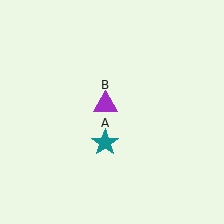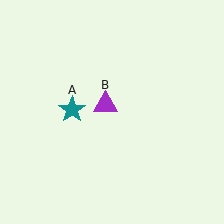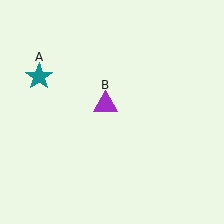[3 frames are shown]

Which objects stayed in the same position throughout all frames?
Purple triangle (object B) remained stationary.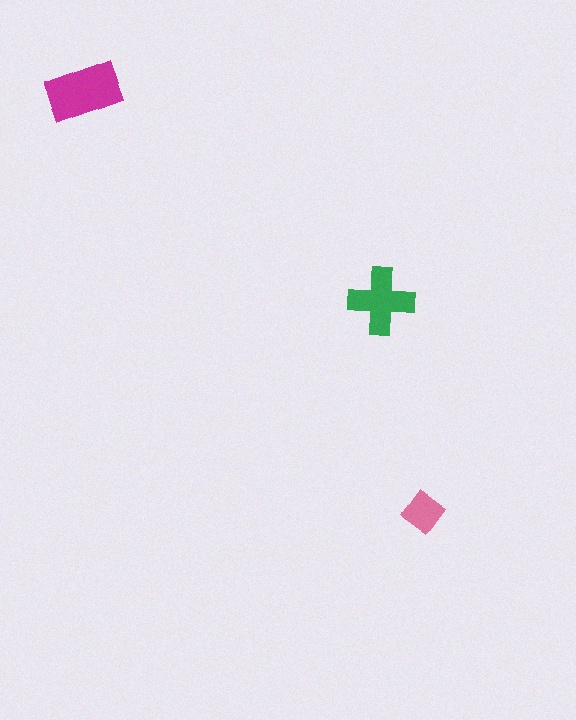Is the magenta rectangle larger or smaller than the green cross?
Larger.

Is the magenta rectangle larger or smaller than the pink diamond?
Larger.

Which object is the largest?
The magenta rectangle.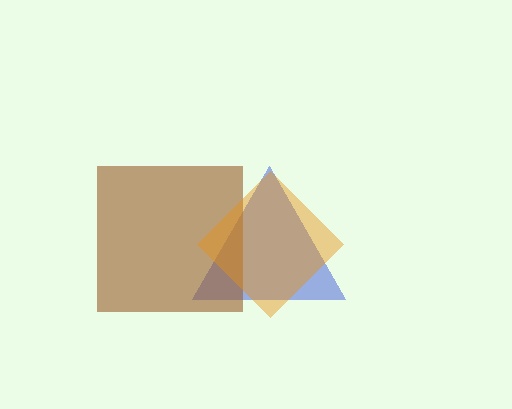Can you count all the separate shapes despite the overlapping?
Yes, there are 3 separate shapes.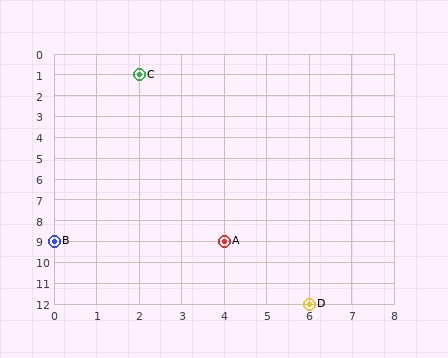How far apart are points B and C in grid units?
Points B and C are 2 columns and 8 rows apart (about 8.2 grid units diagonally).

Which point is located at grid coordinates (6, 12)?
Point D is at (6, 12).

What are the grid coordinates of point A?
Point A is at grid coordinates (4, 9).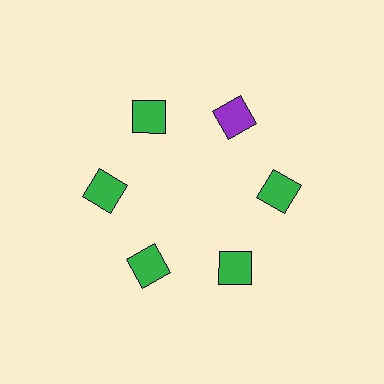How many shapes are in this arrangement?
There are 6 shapes arranged in a ring pattern.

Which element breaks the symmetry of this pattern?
The purple square at roughly the 1 o'clock position breaks the symmetry. All other shapes are green squares.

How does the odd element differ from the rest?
It has a different color: purple instead of green.